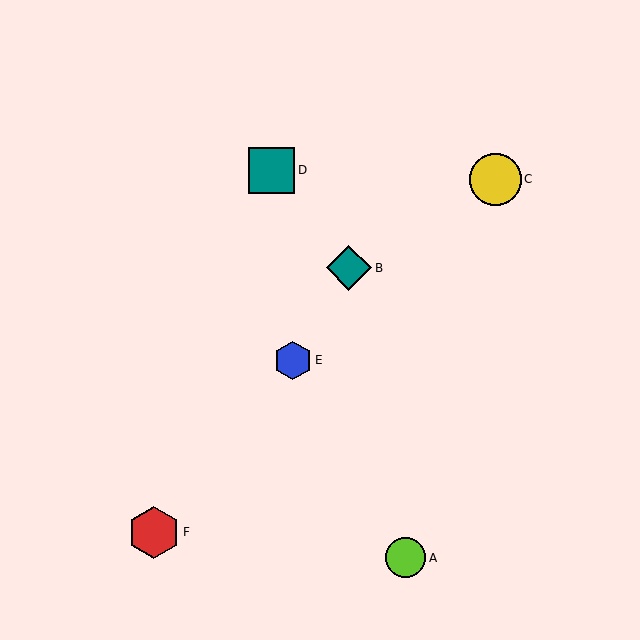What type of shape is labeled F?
Shape F is a red hexagon.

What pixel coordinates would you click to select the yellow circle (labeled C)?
Click at (496, 179) to select the yellow circle C.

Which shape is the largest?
The red hexagon (labeled F) is the largest.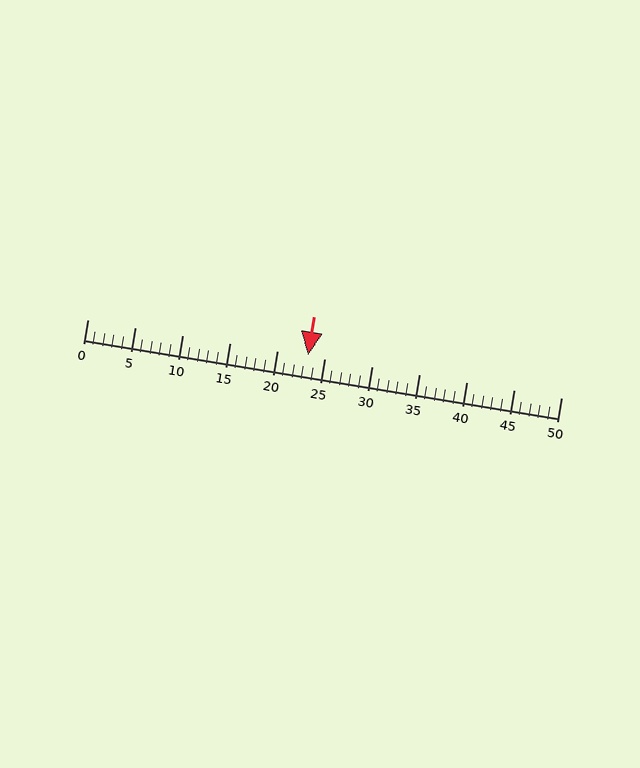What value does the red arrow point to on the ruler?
The red arrow points to approximately 23.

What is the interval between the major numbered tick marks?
The major tick marks are spaced 5 units apart.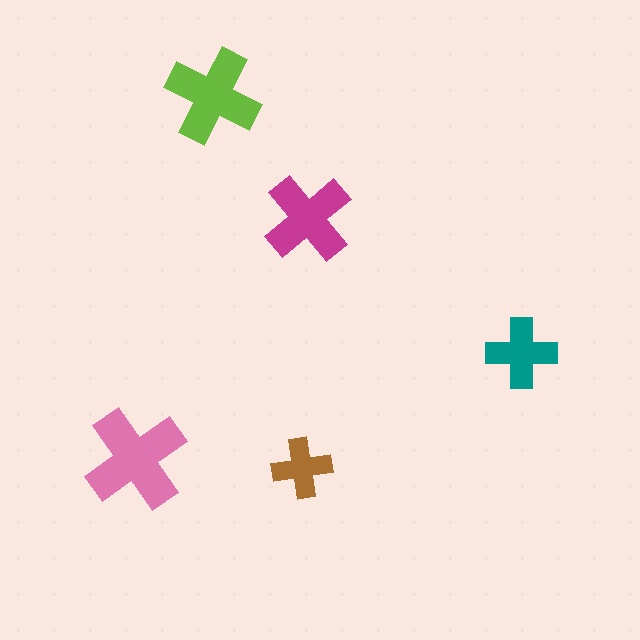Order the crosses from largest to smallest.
the pink one, the lime one, the magenta one, the teal one, the brown one.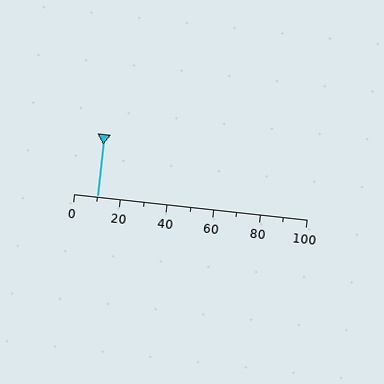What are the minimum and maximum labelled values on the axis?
The axis runs from 0 to 100.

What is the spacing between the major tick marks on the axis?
The major ticks are spaced 20 apart.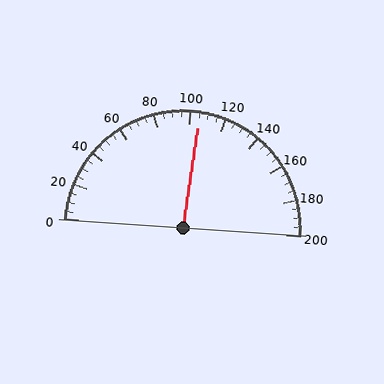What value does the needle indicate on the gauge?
The needle indicates approximately 105.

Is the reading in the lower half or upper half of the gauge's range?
The reading is in the upper half of the range (0 to 200).